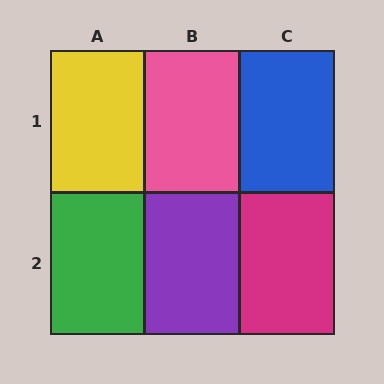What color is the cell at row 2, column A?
Green.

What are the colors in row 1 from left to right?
Yellow, pink, blue.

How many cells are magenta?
1 cell is magenta.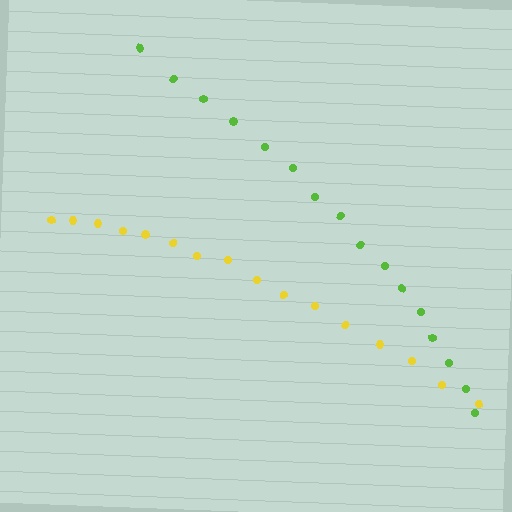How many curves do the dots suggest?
There are 2 distinct paths.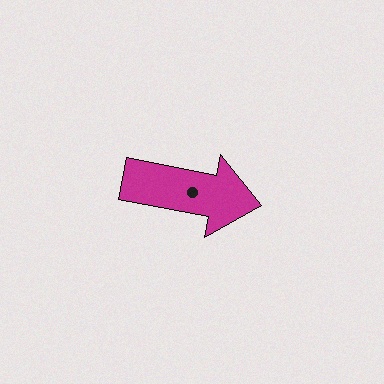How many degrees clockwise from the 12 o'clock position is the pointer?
Approximately 101 degrees.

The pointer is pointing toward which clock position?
Roughly 3 o'clock.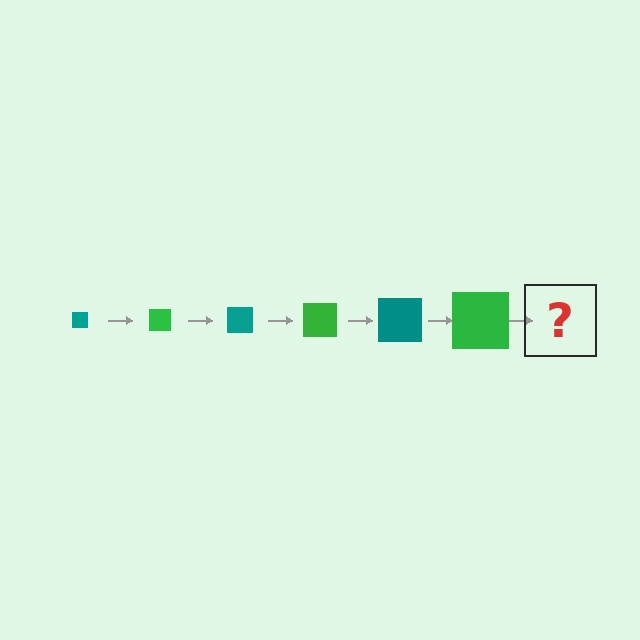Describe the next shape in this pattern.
It should be a teal square, larger than the previous one.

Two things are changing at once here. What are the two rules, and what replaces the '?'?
The two rules are that the square grows larger each step and the color cycles through teal and green. The '?' should be a teal square, larger than the previous one.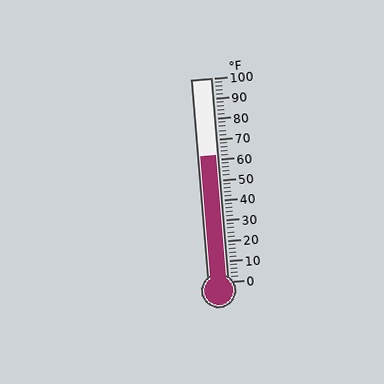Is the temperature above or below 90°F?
The temperature is below 90°F.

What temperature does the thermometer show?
The thermometer shows approximately 62°F.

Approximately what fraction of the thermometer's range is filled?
The thermometer is filled to approximately 60% of its range.